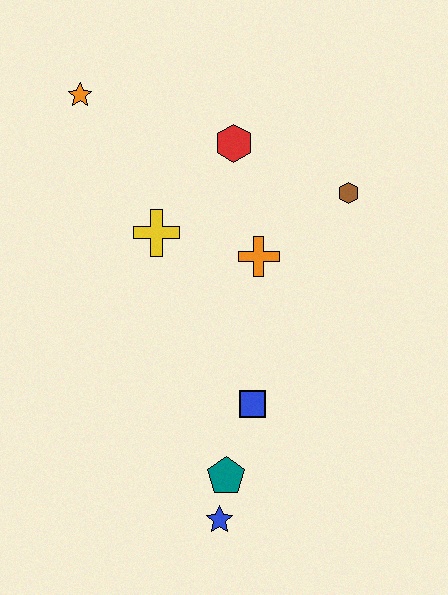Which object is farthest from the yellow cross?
The blue star is farthest from the yellow cross.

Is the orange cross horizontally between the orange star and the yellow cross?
No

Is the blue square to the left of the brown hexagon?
Yes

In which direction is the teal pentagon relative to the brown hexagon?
The teal pentagon is below the brown hexagon.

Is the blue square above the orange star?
No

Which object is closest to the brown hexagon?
The orange cross is closest to the brown hexagon.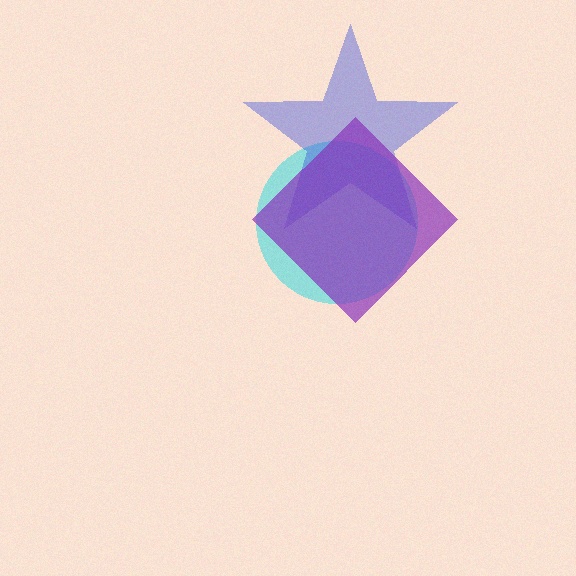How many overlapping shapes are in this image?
There are 3 overlapping shapes in the image.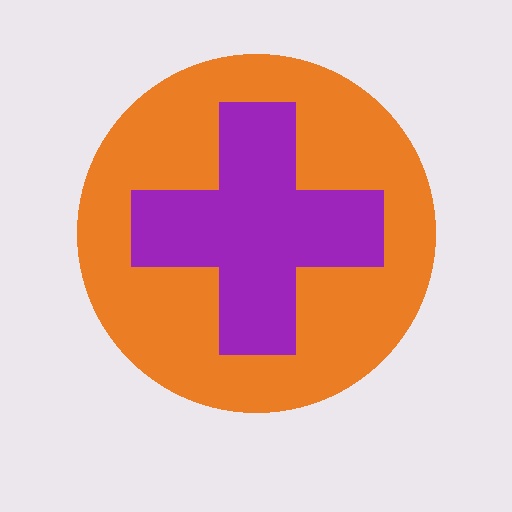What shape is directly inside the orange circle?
The purple cross.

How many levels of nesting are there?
2.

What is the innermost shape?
The purple cross.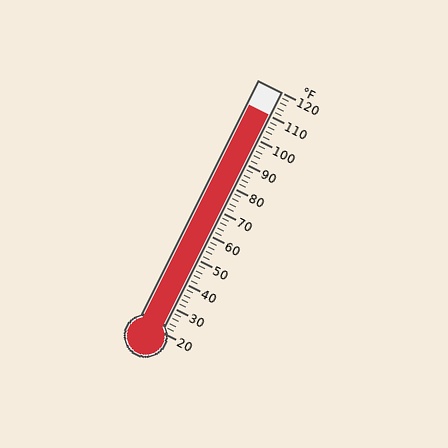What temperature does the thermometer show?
The thermometer shows approximately 110°F.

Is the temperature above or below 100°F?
The temperature is above 100°F.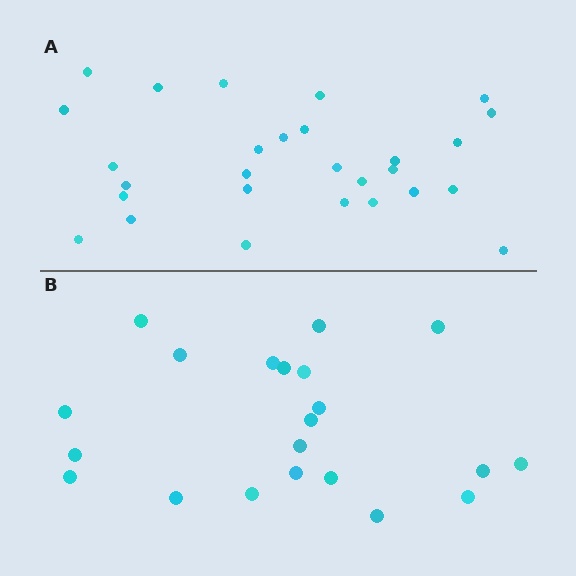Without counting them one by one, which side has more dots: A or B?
Region A (the top region) has more dots.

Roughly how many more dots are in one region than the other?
Region A has roughly 8 or so more dots than region B.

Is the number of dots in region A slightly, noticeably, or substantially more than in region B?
Region A has noticeably more, but not dramatically so. The ratio is roughly 1.3 to 1.